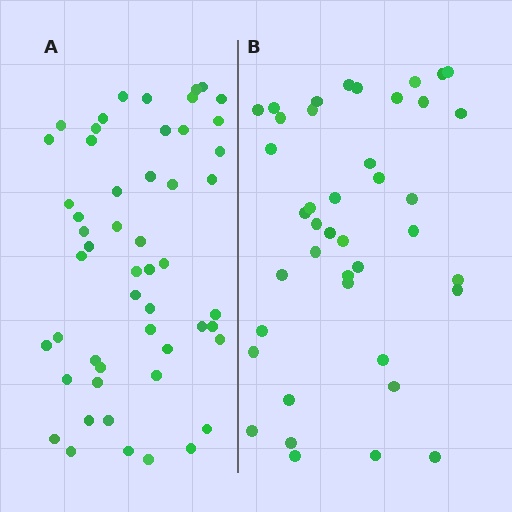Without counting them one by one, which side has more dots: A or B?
Region A (the left region) has more dots.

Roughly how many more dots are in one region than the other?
Region A has roughly 12 or so more dots than region B.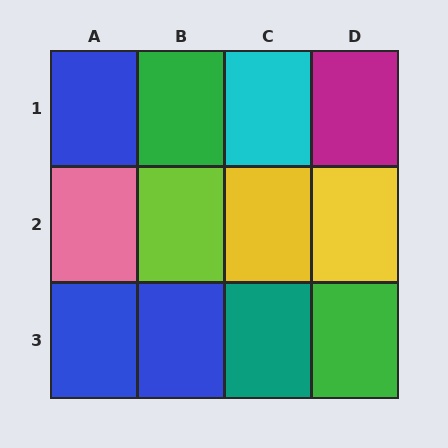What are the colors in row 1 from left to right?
Blue, green, cyan, magenta.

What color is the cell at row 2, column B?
Lime.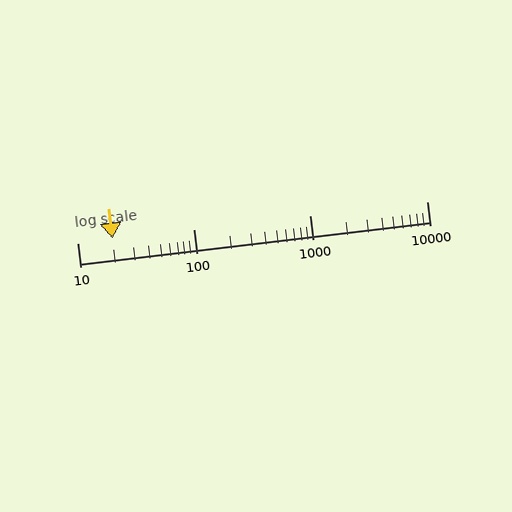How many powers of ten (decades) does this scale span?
The scale spans 3 decades, from 10 to 10000.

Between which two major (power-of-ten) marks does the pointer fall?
The pointer is between 10 and 100.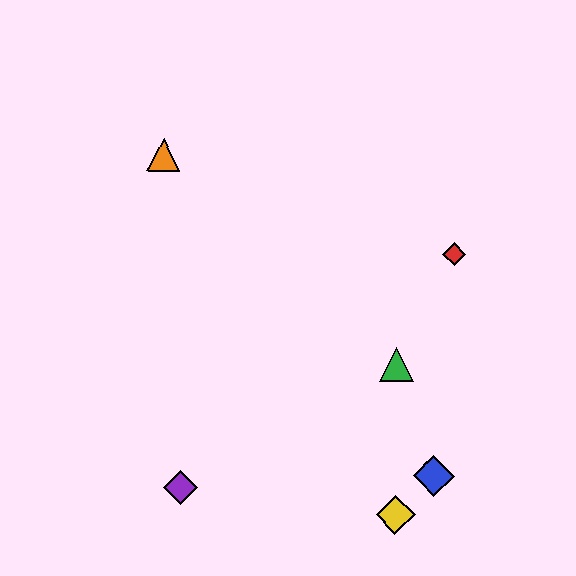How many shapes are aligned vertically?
2 shapes (the green triangle, the yellow diamond) are aligned vertically.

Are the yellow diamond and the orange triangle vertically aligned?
No, the yellow diamond is at x≈395 and the orange triangle is at x≈164.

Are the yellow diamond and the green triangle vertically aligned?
Yes, both are at x≈395.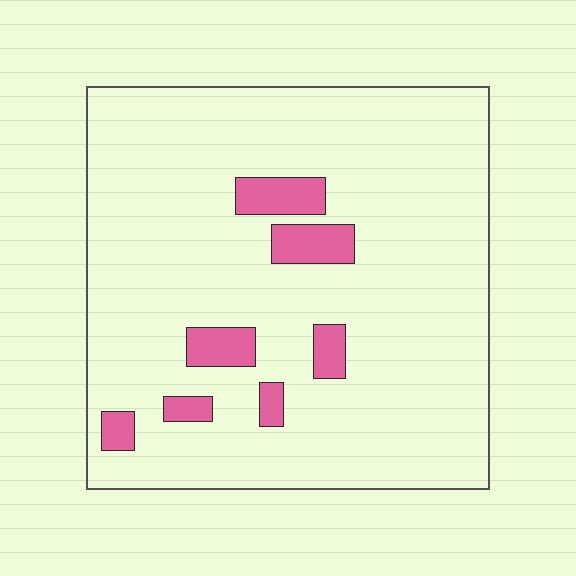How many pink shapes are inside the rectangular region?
7.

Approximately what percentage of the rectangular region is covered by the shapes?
Approximately 10%.